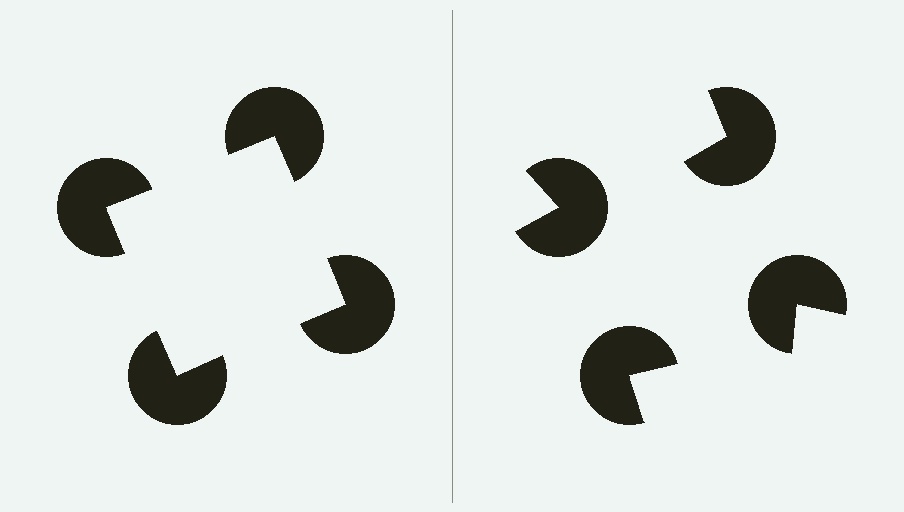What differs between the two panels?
The pac-man discs are positioned identically on both sides; only the wedge orientations differ. On the left they align to a square; on the right they are misaligned.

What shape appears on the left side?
An illusory square.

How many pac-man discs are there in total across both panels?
8 — 4 on each side.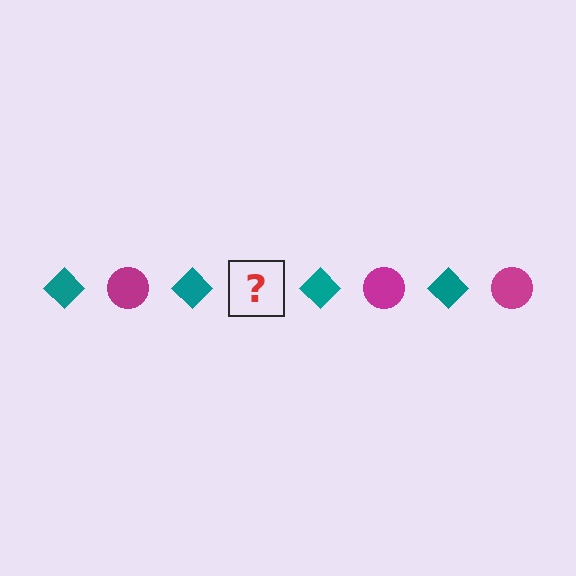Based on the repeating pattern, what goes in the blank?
The blank should be a magenta circle.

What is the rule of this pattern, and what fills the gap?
The rule is that the pattern alternates between teal diamond and magenta circle. The gap should be filled with a magenta circle.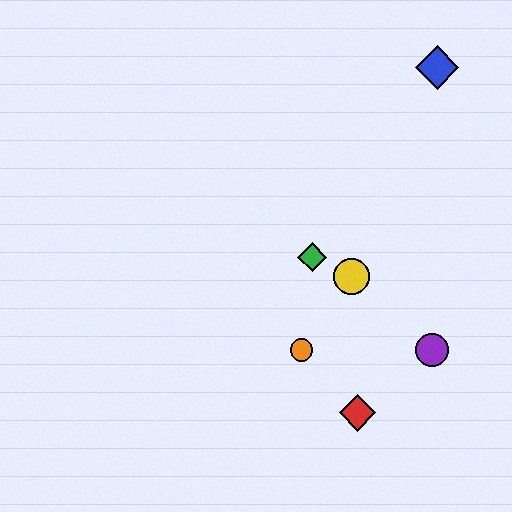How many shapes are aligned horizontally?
2 shapes (the purple circle, the orange circle) are aligned horizontally.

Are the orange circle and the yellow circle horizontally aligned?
No, the orange circle is at y≈350 and the yellow circle is at y≈276.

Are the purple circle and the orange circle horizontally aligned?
Yes, both are at y≈350.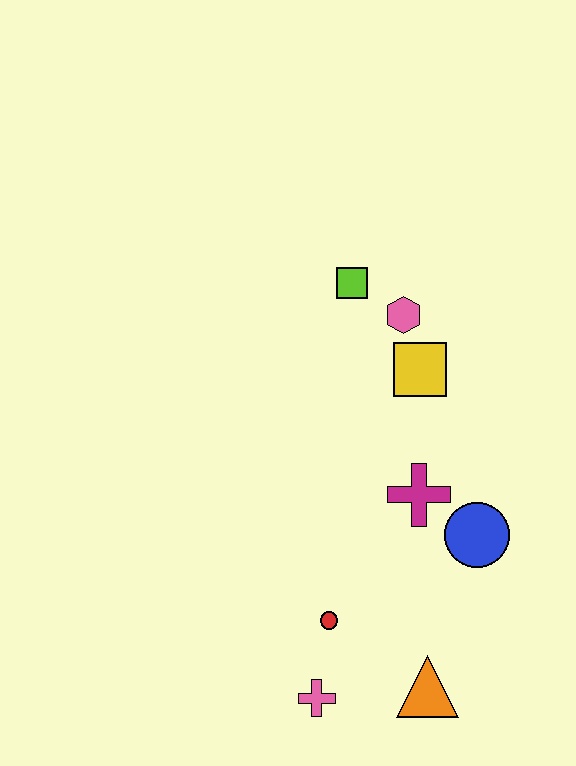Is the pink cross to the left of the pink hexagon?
Yes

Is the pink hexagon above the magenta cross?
Yes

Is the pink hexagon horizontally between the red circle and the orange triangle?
Yes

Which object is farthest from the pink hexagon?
The pink cross is farthest from the pink hexagon.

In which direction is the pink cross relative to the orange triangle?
The pink cross is to the left of the orange triangle.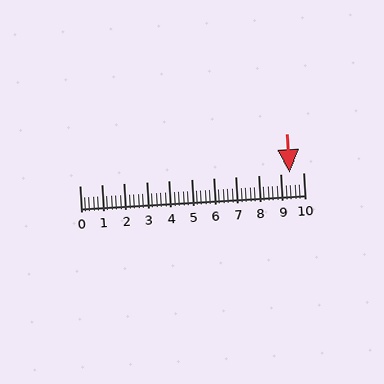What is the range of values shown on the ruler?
The ruler shows values from 0 to 10.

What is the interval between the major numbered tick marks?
The major tick marks are spaced 1 units apart.